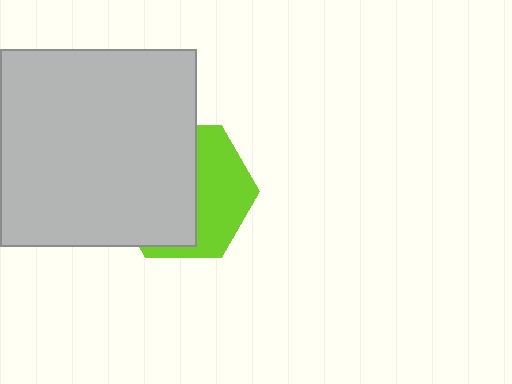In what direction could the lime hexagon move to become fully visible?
The lime hexagon could move right. That would shift it out from behind the light gray square entirely.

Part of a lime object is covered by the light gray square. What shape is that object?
It is a hexagon.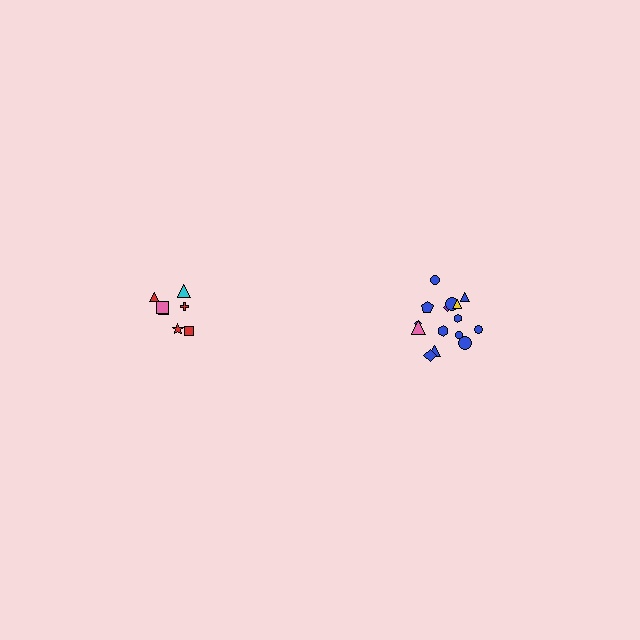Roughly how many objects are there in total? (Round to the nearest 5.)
Roughly 20 objects in total.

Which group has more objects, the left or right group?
The right group.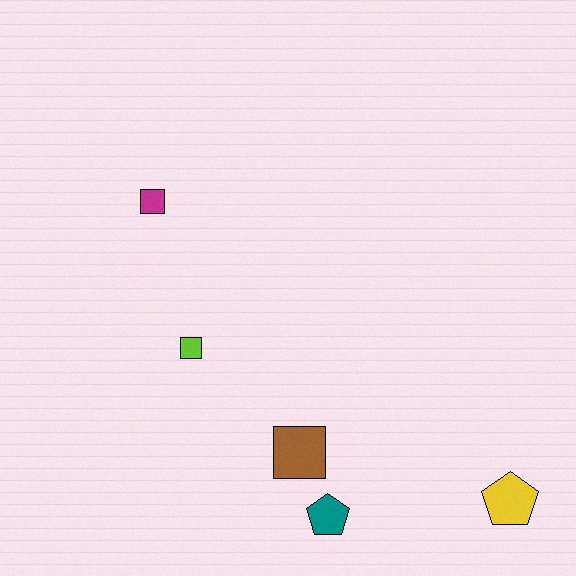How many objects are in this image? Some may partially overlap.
There are 5 objects.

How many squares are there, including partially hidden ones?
There are 3 squares.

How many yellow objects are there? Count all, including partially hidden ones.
There is 1 yellow object.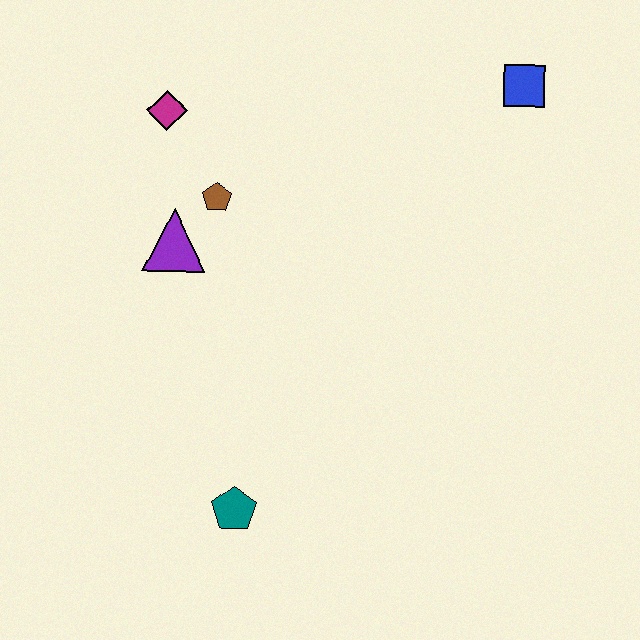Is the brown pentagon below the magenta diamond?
Yes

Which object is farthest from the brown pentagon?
The blue square is farthest from the brown pentagon.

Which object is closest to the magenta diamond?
The brown pentagon is closest to the magenta diamond.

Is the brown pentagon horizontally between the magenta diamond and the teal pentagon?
Yes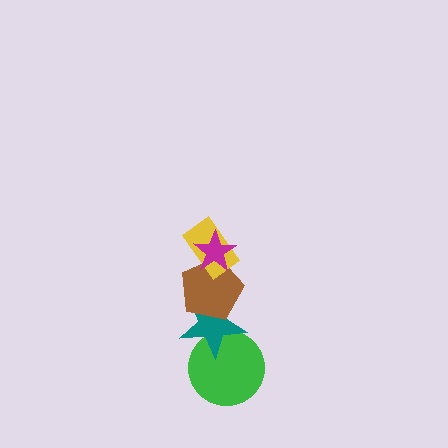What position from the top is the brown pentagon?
The brown pentagon is 3rd from the top.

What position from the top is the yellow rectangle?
The yellow rectangle is 2nd from the top.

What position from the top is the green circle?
The green circle is 5th from the top.